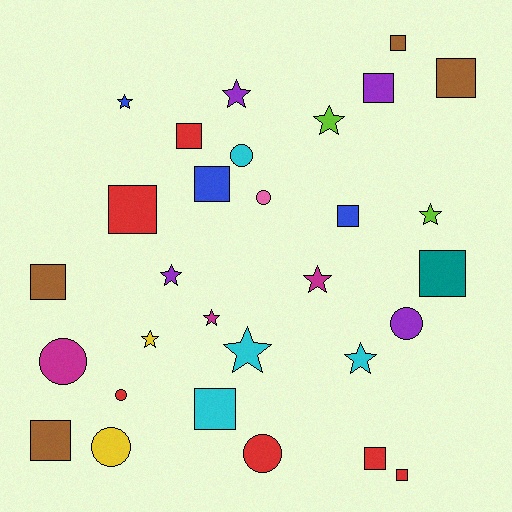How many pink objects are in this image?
There is 1 pink object.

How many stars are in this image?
There are 10 stars.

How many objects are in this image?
There are 30 objects.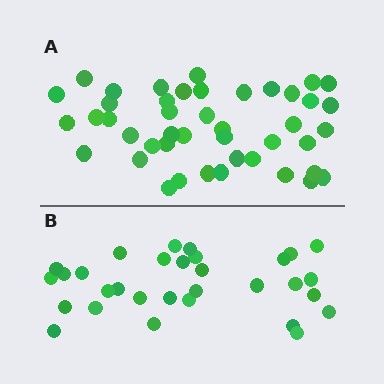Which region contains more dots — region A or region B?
Region A (the top region) has more dots.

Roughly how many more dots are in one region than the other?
Region A has approximately 15 more dots than region B.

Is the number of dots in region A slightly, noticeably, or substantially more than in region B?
Region A has noticeably more, but not dramatically so. The ratio is roughly 1.4 to 1.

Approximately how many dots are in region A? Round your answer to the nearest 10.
About 40 dots. (The exact count is 44, which rounds to 40.)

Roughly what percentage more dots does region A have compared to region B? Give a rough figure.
About 40% more.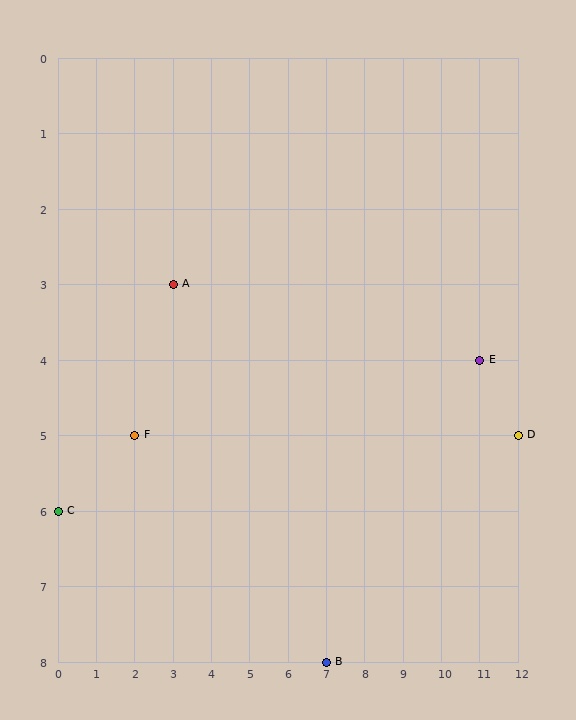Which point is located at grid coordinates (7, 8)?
Point B is at (7, 8).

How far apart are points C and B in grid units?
Points C and B are 7 columns and 2 rows apart (about 7.3 grid units diagonally).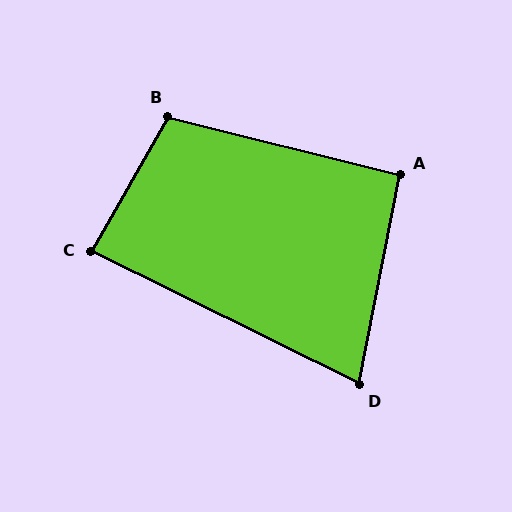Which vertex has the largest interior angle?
B, at approximately 106 degrees.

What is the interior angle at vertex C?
Approximately 87 degrees (approximately right).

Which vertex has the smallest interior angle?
D, at approximately 74 degrees.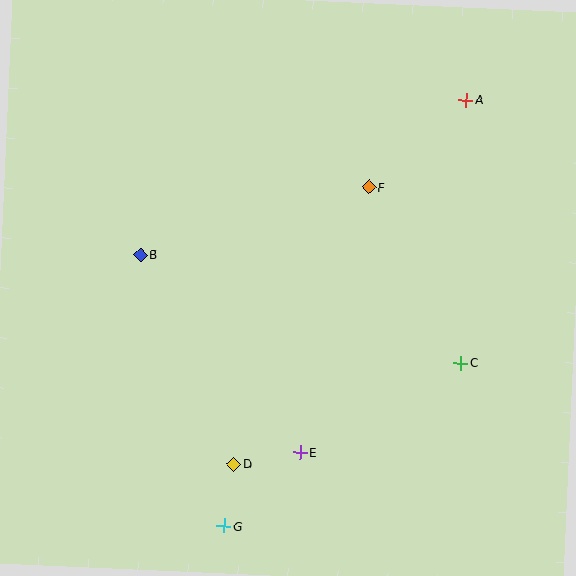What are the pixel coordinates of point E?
Point E is at (300, 452).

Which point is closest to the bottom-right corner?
Point C is closest to the bottom-right corner.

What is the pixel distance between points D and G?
The distance between D and G is 63 pixels.